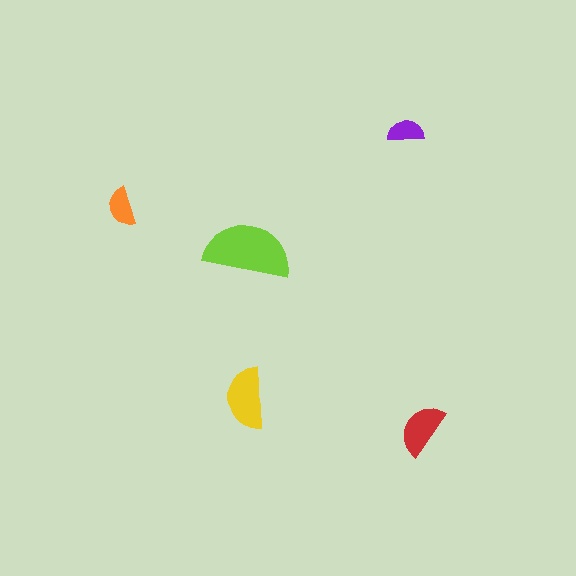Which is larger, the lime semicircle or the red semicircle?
The lime one.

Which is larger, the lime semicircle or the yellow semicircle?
The lime one.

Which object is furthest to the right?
The red semicircle is rightmost.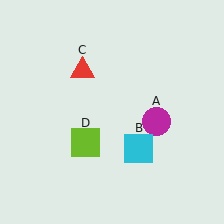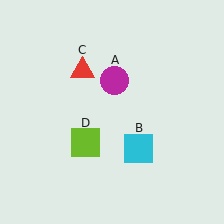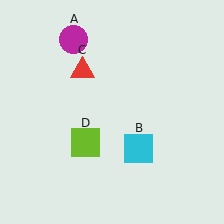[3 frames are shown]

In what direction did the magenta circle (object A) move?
The magenta circle (object A) moved up and to the left.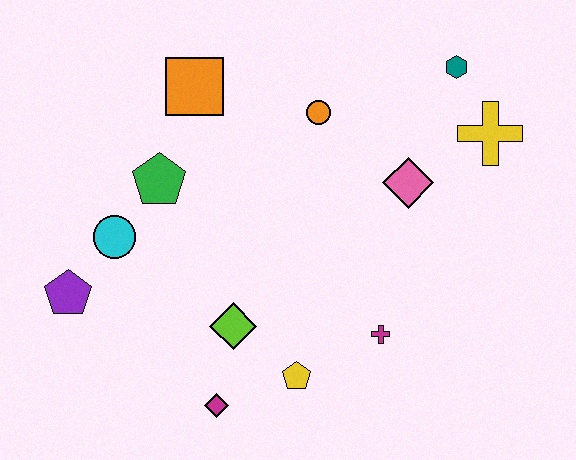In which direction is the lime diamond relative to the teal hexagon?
The lime diamond is below the teal hexagon.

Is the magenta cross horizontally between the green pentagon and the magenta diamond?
No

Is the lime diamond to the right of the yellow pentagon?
No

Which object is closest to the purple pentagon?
The cyan circle is closest to the purple pentagon.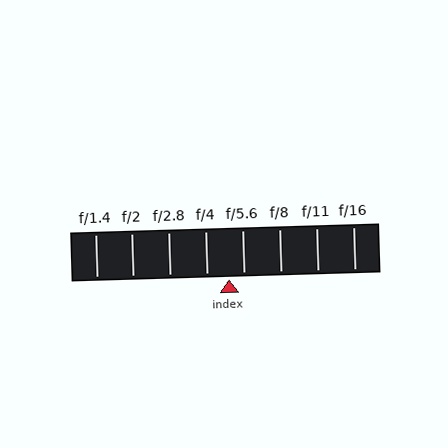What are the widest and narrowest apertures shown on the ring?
The widest aperture shown is f/1.4 and the narrowest is f/16.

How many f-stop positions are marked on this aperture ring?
There are 8 f-stop positions marked.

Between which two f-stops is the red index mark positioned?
The index mark is between f/4 and f/5.6.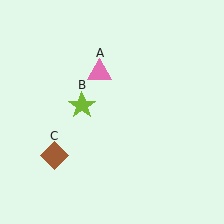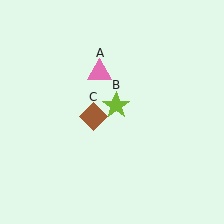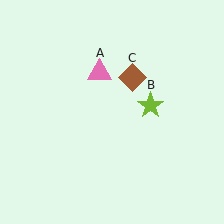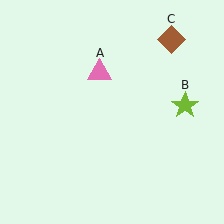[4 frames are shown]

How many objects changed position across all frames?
2 objects changed position: lime star (object B), brown diamond (object C).